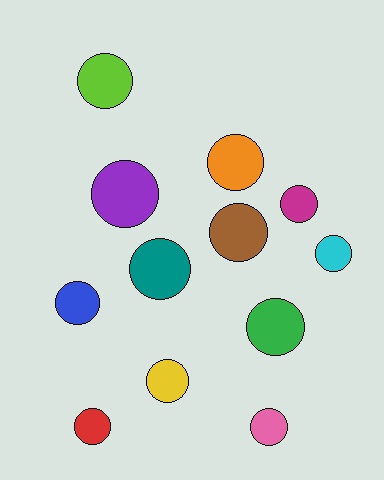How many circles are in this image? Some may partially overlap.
There are 12 circles.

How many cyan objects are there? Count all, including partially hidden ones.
There is 1 cyan object.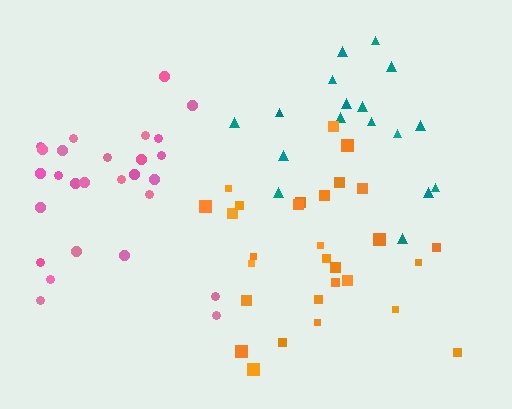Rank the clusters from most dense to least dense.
teal, orange, pink.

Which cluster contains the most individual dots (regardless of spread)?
Orange (29).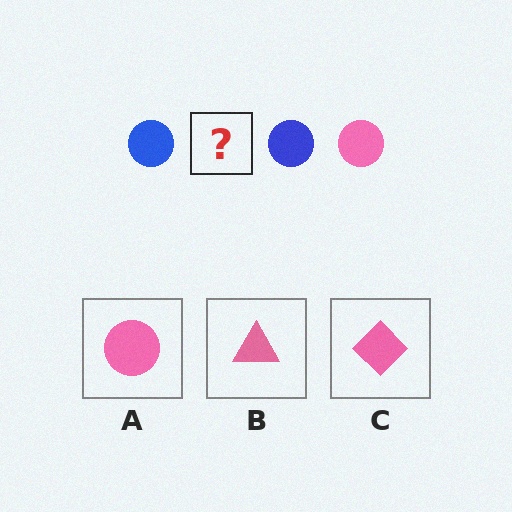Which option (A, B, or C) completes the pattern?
A.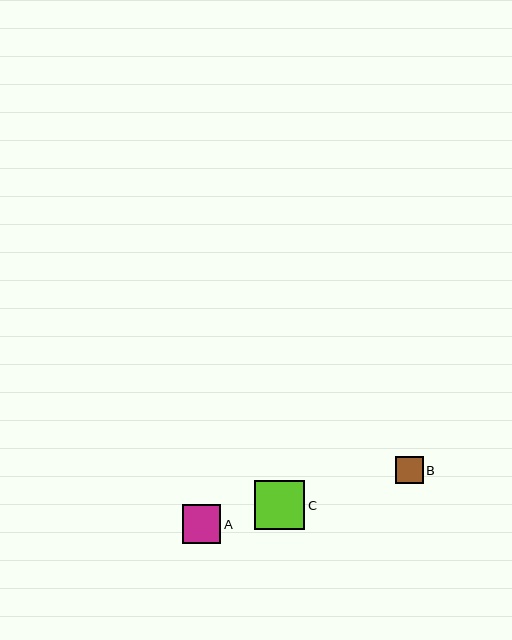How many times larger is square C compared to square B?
Square C is approximately 1.8 times the size of square B.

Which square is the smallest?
Square B is the smallest with a size of approximately 27 pixels.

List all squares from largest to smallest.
From largest to smallest: C, A, B.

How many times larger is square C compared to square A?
Square C is approximately 1.3 times the size of square A.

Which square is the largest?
Square C is the largest with a size of approximately 50 pixels.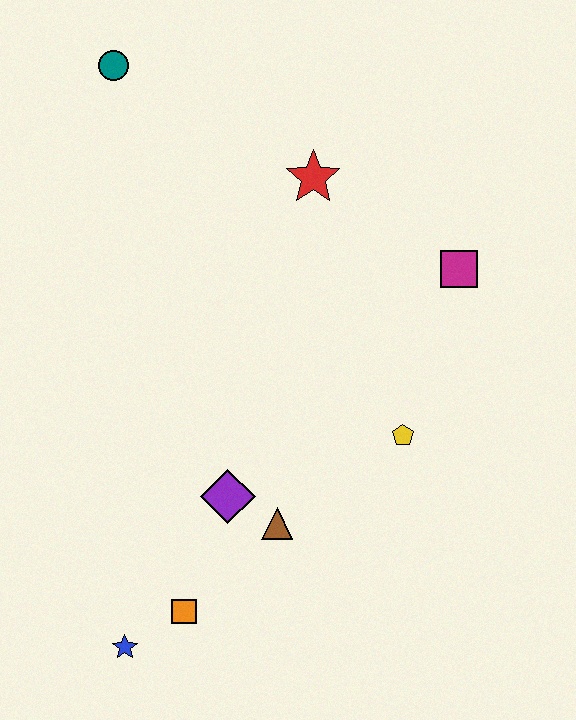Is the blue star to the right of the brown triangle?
No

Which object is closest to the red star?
The magenta square is closest to the red star.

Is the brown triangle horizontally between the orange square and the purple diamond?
No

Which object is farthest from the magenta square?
The blue star is farthest from the magenta square.